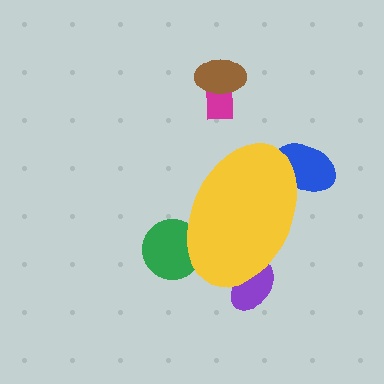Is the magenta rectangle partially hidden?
No, the magenta rectangle is fully visible.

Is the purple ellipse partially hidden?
Yes, the purple ellipse is partially hidden behind the yellow ellipse.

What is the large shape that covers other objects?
A yellow ellipse.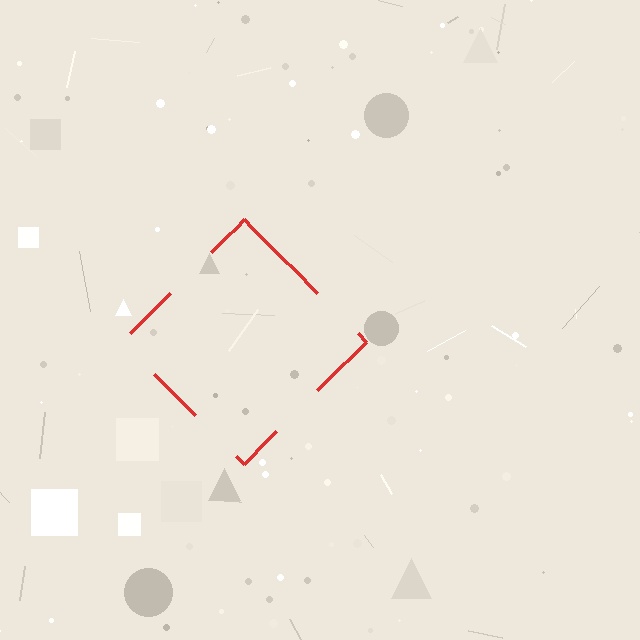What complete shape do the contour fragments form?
The contour fragments form a diamond.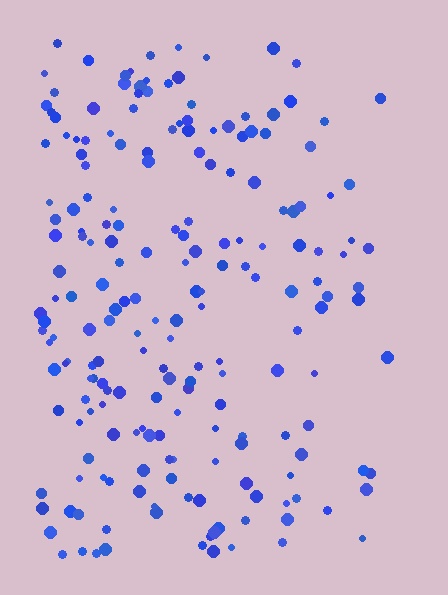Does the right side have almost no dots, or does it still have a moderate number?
Still a moderate number, just noticeably fewer than the left.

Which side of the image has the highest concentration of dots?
The left.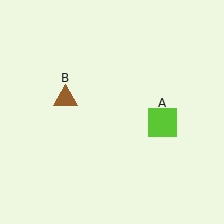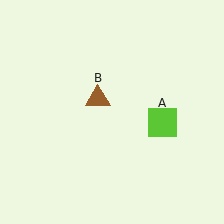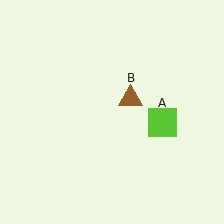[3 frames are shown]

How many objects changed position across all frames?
1 object changed position: brown triangle (object B).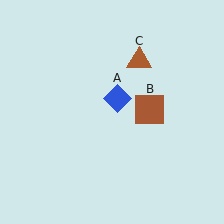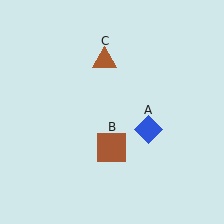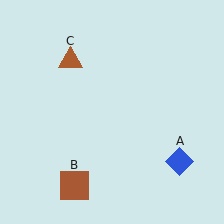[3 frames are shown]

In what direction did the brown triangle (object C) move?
The brown triangle (object C) moved left.